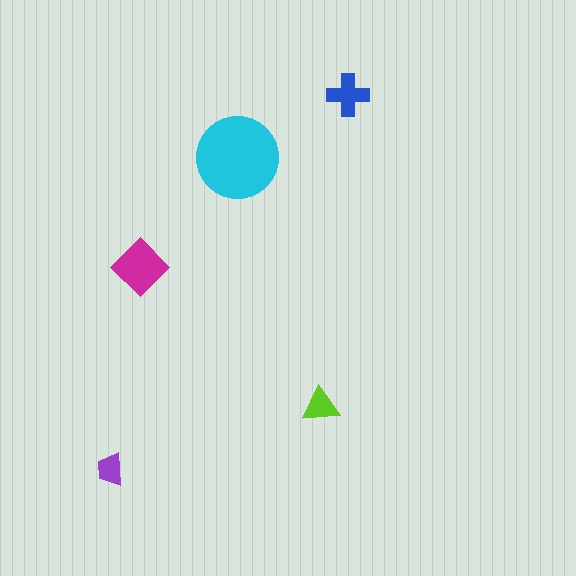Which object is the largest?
The cyan circle.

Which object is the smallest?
The purple trapezoid.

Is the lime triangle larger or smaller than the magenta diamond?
Smaller.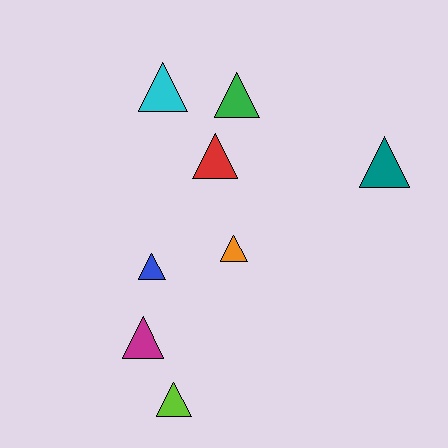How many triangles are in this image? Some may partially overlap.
There are 8 triangles.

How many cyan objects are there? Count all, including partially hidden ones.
There is 1 cyan object.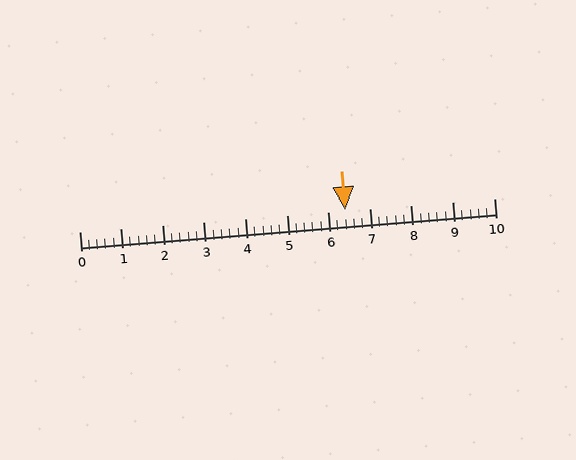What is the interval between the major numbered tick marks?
The major tick marks are spaced 1 units apart.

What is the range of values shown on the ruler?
The ruler shows values from 0 to 10.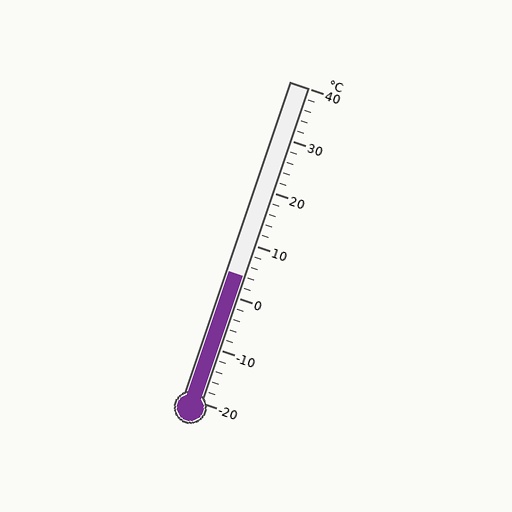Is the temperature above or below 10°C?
The temperature is below 10°C.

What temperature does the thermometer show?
The thermometer shows approximately 4°C.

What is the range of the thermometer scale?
The thermometer scale ranges from -20°C to 40°C.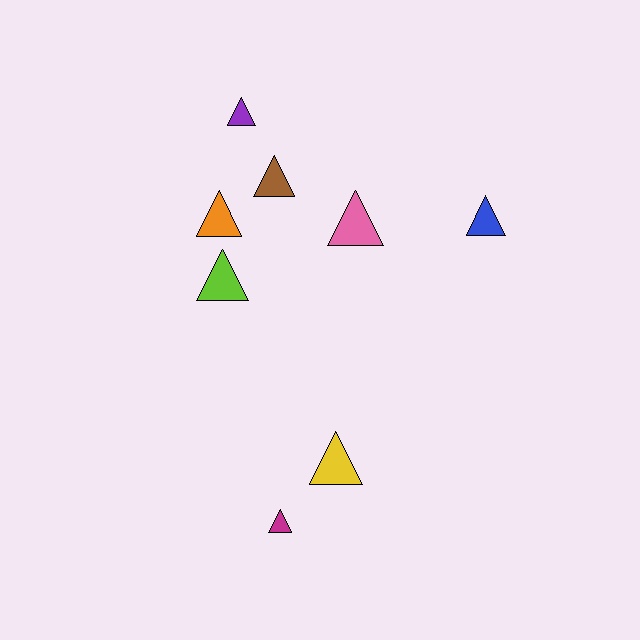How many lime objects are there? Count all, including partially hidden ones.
There is 1 lime object.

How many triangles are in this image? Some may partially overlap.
There are 8 triangles.